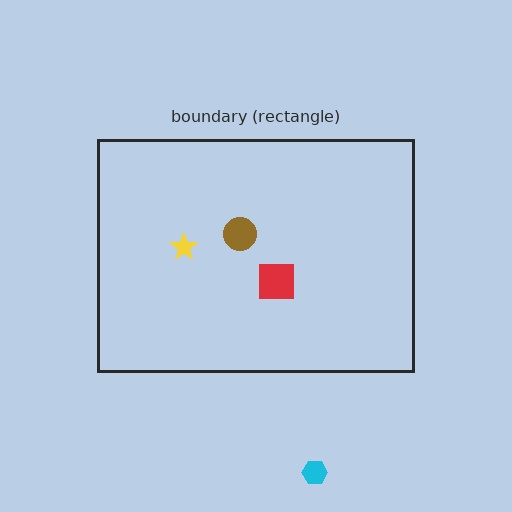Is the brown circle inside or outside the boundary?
Inside.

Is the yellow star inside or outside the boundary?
Inside.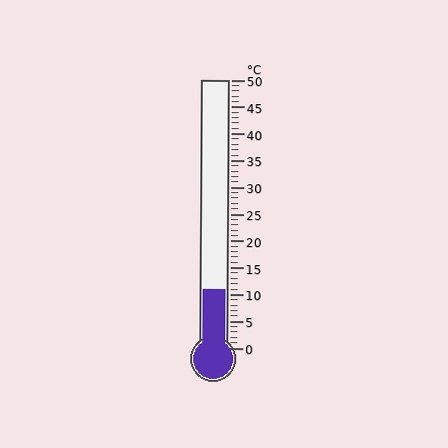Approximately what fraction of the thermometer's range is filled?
The thermometer is filled to approximately 20% of its range.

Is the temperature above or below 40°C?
The temperature is below 40°C.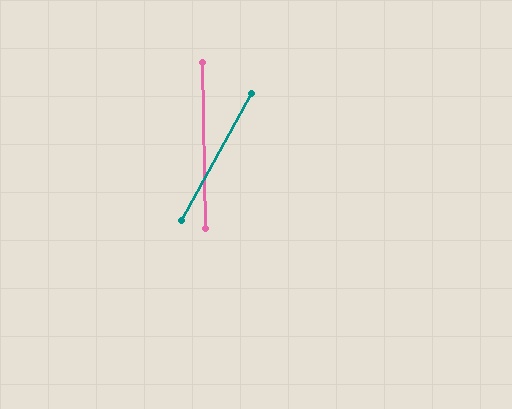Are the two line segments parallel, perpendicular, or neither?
Neither parallel nor perpendicular — they differ by about 30°.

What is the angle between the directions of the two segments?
Approximately 30 degrees.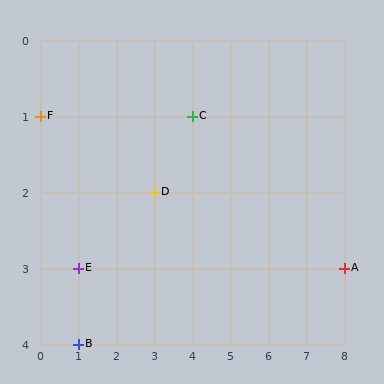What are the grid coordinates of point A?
Point A is at grid coordinates (8, 3).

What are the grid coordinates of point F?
Point F is at grid coordinates (0, 1).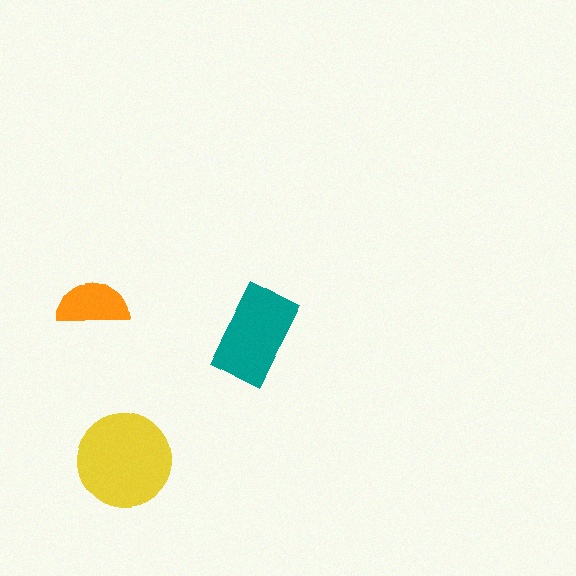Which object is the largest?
The yellow circle.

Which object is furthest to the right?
The teal rectangle is rightmost.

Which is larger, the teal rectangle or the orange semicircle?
The teal rectangle.